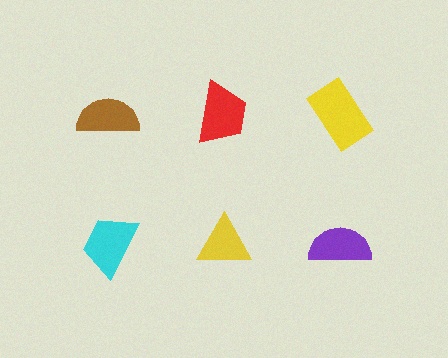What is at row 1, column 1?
A brown semicircle.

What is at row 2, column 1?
A cyan trapezoid.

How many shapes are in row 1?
3 shapes.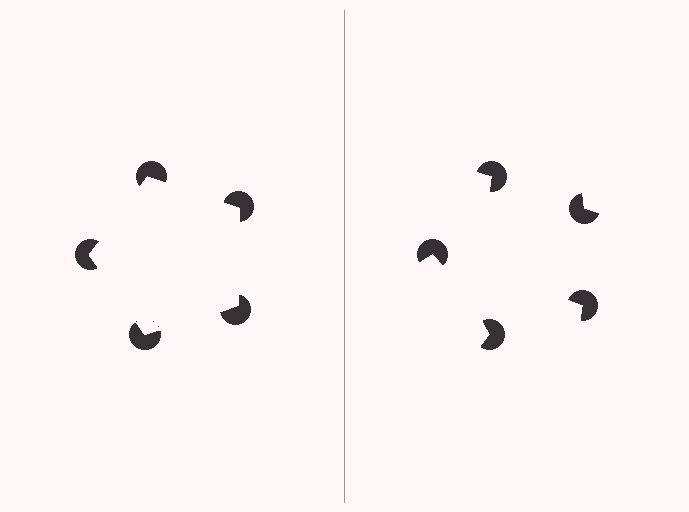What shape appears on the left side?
An illusory pentagon.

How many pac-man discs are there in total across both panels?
10 — 5 on each side.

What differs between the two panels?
The pac-man discs are positioned identically on both sides; only the wedge orientations differ. On the left they align to a pentagon; on the right they are misaligned.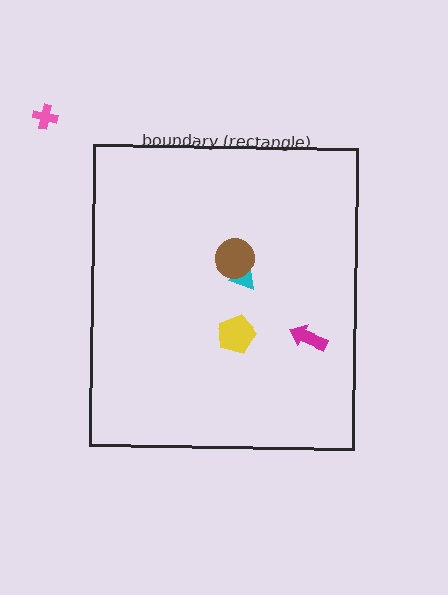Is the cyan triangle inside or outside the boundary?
Inside.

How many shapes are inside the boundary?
4 inside, 1 outside.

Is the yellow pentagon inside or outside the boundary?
Inside.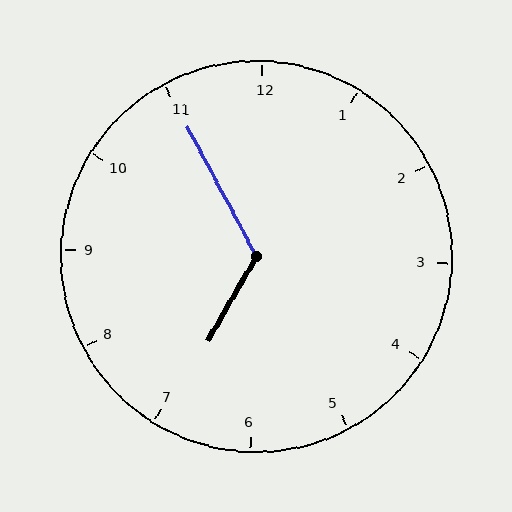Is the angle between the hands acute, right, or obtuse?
It is obtuse.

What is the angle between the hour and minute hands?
Approximately 122 degrees.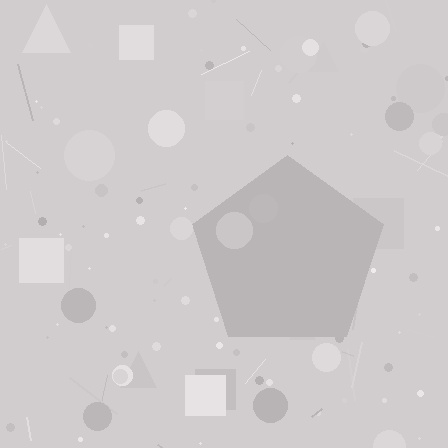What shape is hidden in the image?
A pentagon is hidden in the image.